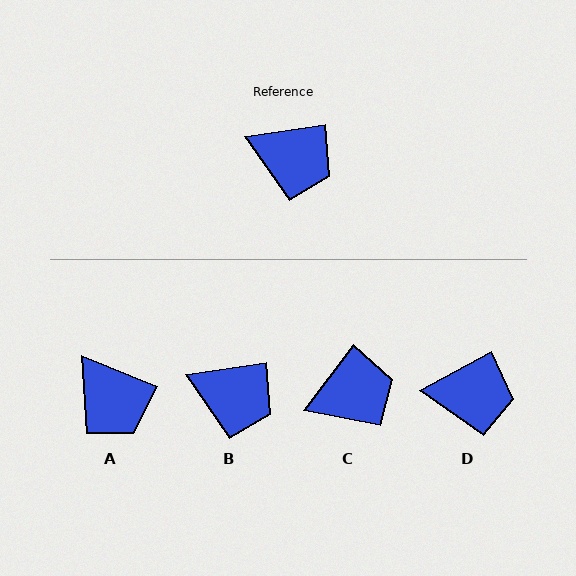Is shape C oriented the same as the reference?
No, it is off by about 44 degrees.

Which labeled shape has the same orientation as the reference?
B.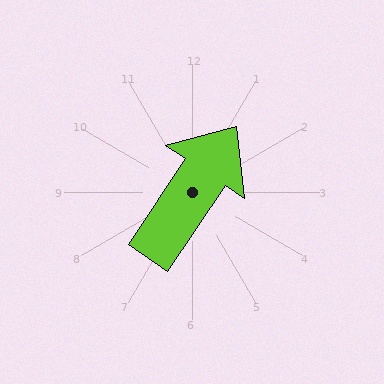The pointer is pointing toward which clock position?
Roughly 1 o'clock.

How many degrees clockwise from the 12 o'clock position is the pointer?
Approximately 34 degrees.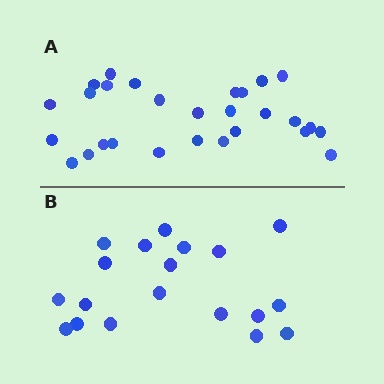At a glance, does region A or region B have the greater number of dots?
Region A (the top region) has more dots.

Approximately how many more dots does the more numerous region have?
Region A has roughly 8 or so more dots than region B.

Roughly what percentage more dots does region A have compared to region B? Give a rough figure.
About 45% more.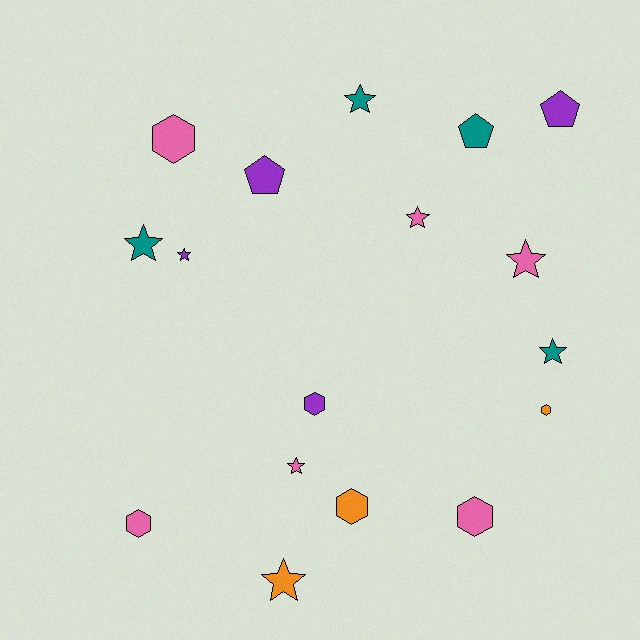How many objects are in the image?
There are 17 objects.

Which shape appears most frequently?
Star, with 8 objects.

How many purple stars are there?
There is 1 purple star.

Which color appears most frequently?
Pink, with 6 objects.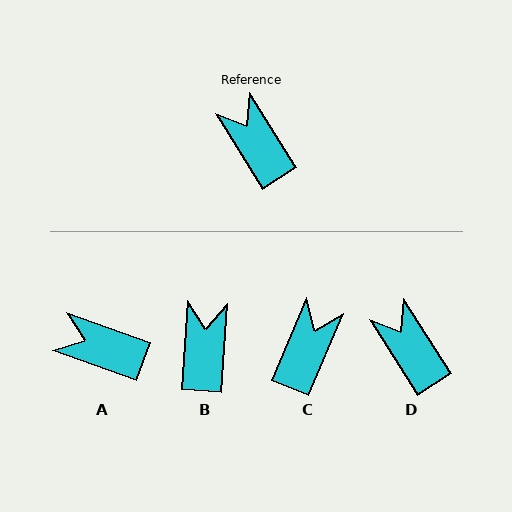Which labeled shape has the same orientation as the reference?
D.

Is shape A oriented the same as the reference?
No, it is off by about 38 degrees.